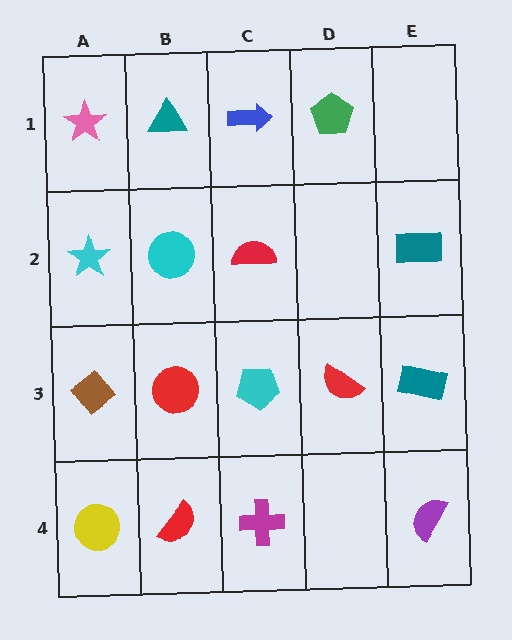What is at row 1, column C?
A blue arrow.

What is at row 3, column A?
A brown diamond.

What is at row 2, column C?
A red semicircle.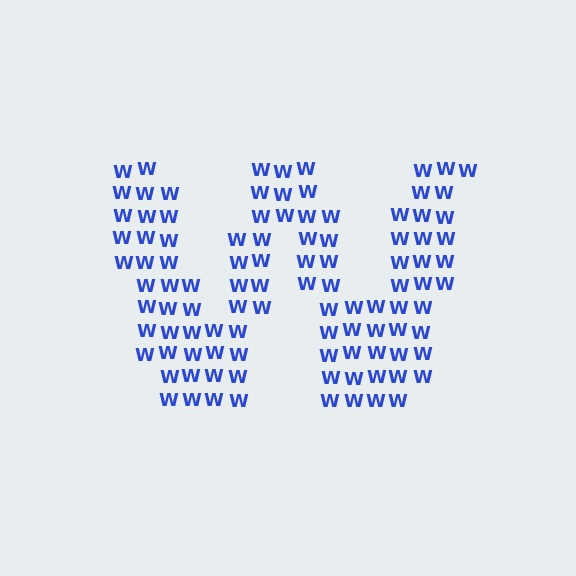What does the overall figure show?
The overall figure shows the letter W.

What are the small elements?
The small elements are letter W's.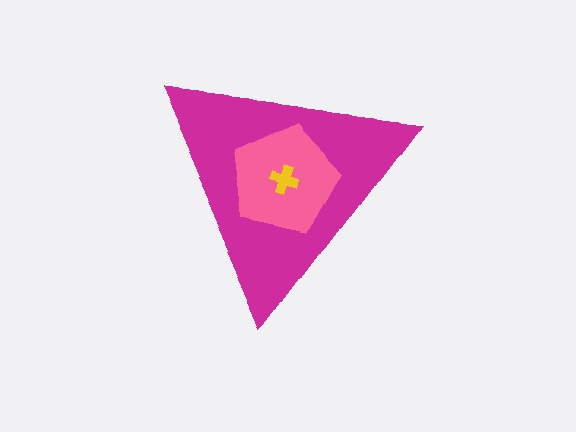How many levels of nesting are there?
3.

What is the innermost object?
The yellow cross.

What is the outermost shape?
The magenta triangle.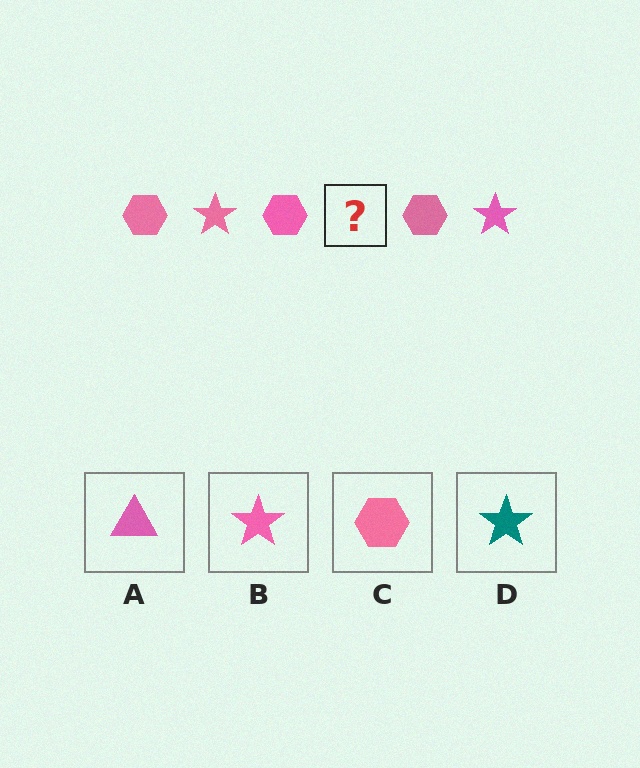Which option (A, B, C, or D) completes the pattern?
B.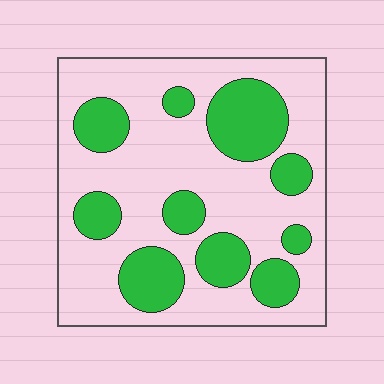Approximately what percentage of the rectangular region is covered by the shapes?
Approximately 30%.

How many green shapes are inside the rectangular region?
10.